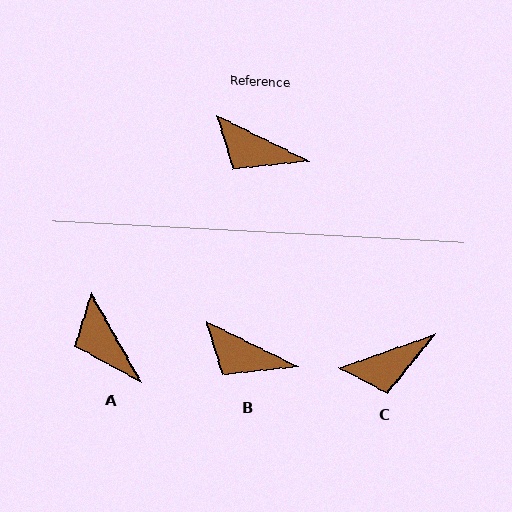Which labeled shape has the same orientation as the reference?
B.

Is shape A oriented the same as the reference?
No, it is off by about 34 degrees.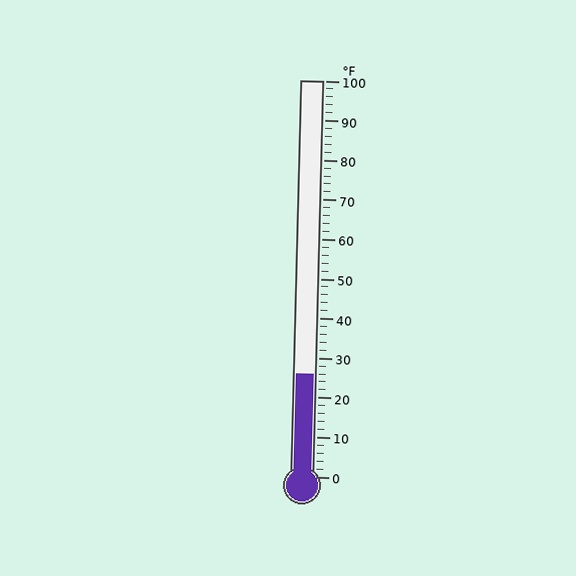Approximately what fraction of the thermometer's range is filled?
The thermometer is filled to approximately 25% of its range.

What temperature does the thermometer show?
The thermometer shows approximately 26°F.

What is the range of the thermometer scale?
The thermometer scale ranges from 0°F to 100°F.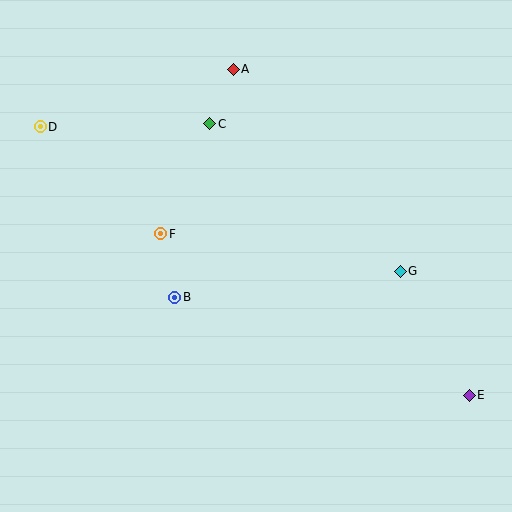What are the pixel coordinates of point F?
Point F is at (161, 234).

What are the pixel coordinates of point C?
Point C is at (210, 124).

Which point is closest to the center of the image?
Point B at (175, 297) is closest to the center.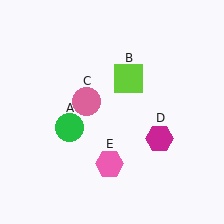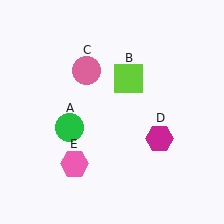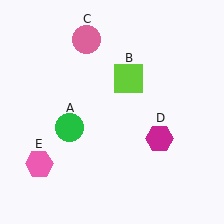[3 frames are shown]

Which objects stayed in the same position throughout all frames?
Green circle (object A) and lime square (object B) and magenta hexagon (object D) remained stationary.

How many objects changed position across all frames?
2 objects changed position: pink circle (object C), pink hexagon (object E).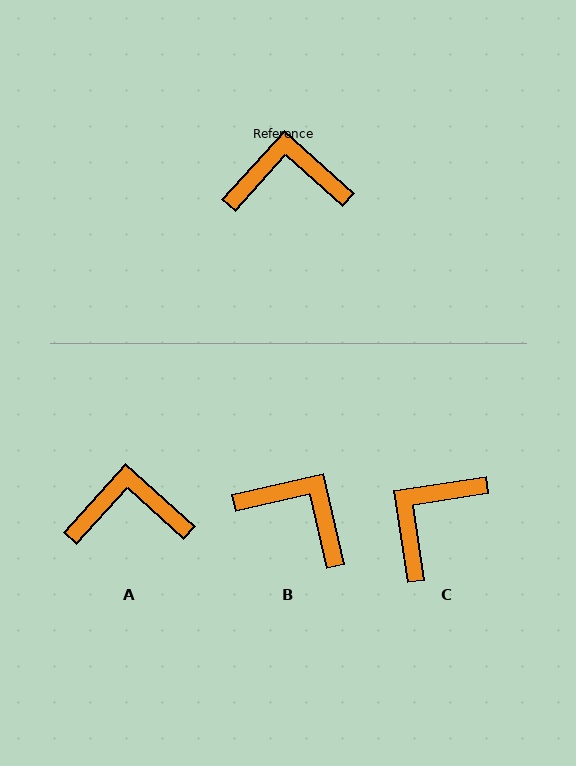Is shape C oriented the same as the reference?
No, it is off by about 51 degrees.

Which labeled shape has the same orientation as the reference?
A.